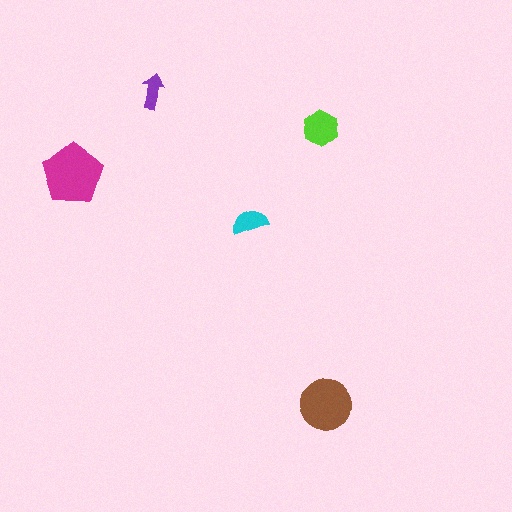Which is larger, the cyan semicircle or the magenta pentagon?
The magenta pentagon.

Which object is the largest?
The magenta pentagon.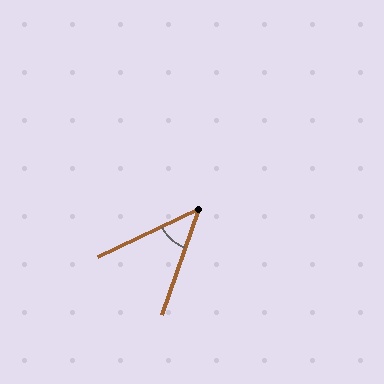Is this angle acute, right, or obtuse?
It is acute.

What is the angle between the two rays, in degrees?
Approximately 45 degrees.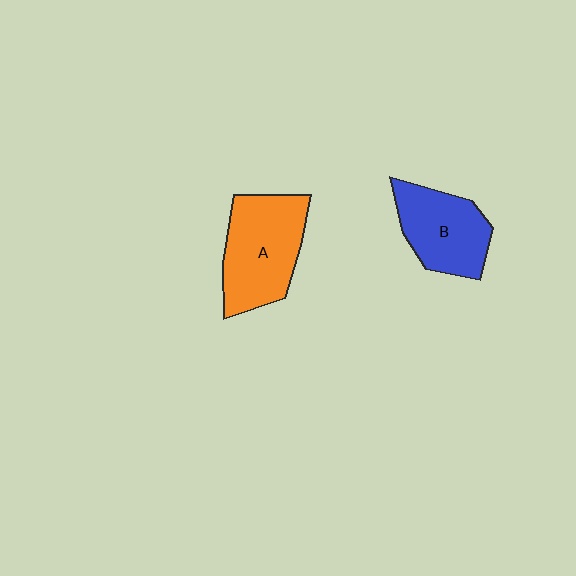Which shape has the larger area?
Shape A (orange).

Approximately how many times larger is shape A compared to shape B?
Approximately 1.2 times.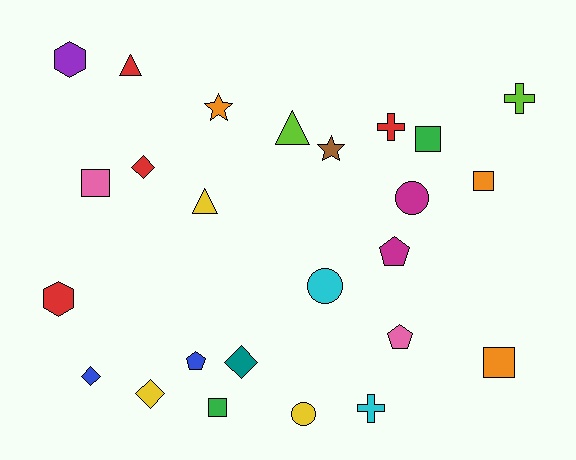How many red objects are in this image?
There are 4 red objects.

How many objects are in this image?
There are 25 objects.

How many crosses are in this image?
There are 3 crosses.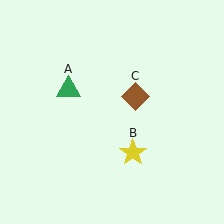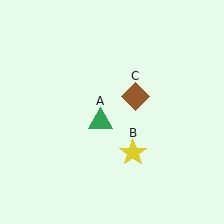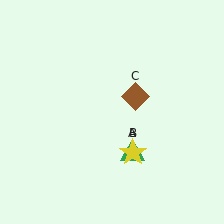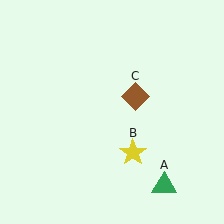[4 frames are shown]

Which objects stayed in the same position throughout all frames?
Yellow star (object B) and brown diamond (object C) remained stationary.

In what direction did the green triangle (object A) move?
The green triangle (object A) moved down and to the right.